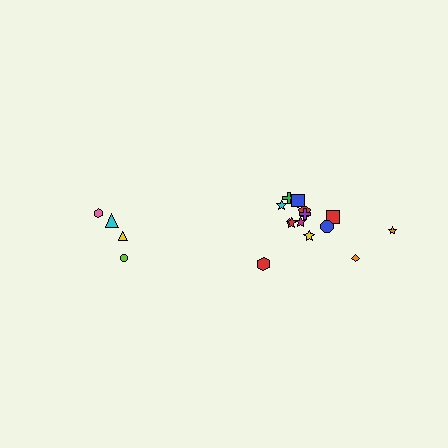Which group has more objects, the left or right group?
The right group.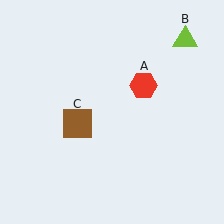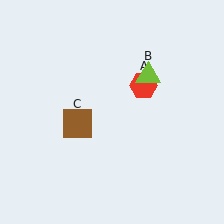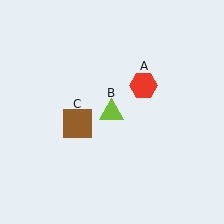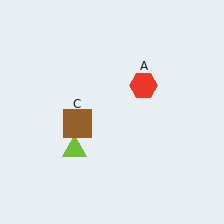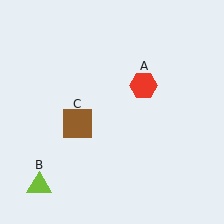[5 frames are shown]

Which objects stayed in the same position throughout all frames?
Red hexagon (object A) and brown square (object C) remained stationary.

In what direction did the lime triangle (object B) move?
The lime triangle (object B) moved down and to the left.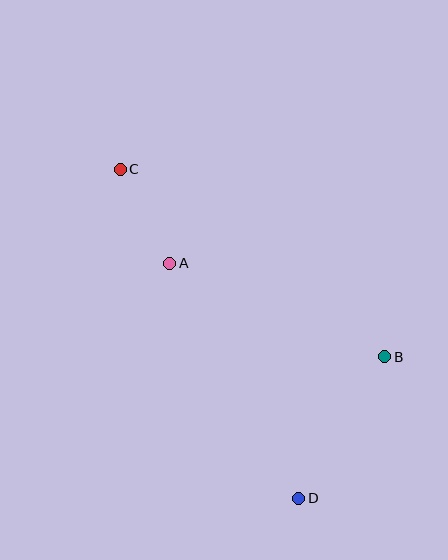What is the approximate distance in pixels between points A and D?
The distance between A and D is approximately 268 pixels.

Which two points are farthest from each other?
Points C and D are farthest from each other.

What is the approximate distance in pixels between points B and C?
The distance between B and C is approximately 324 pixels.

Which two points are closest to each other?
Points A and C are closest to each other.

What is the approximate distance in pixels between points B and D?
The distance between B and D is approximately 166 pixels.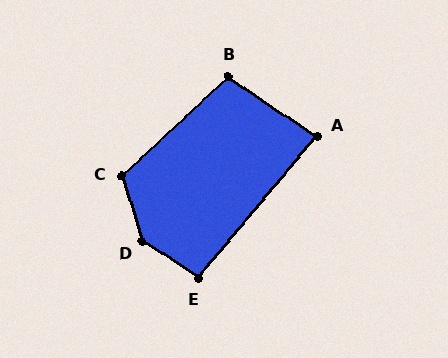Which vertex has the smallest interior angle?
A, at approximately 84 degrees.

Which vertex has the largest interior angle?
D, at approximately 141 degrees.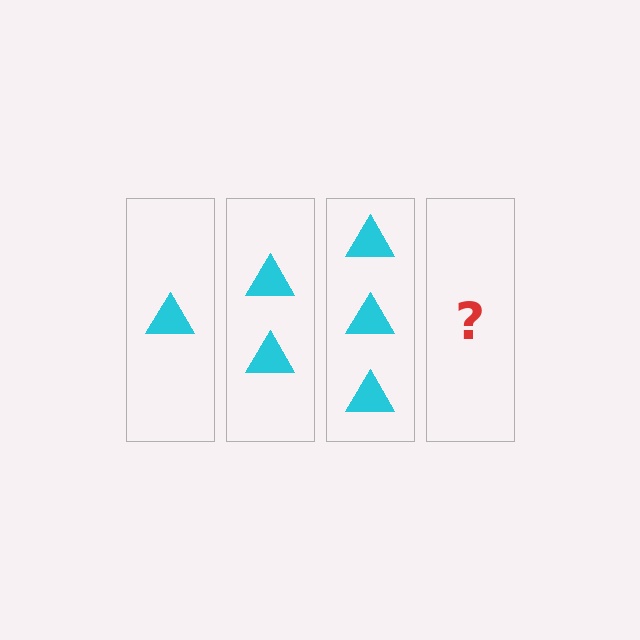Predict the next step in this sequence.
The next step is 4 triangles.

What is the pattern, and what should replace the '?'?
The pattern is that each step adds one more triangle. The '?' should be 4 triangles.